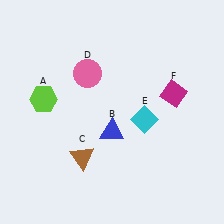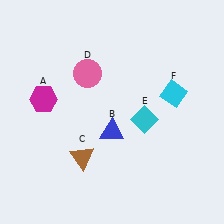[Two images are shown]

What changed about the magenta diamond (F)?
In Image 1, F is magenta. In Image 2, it changed to cyan.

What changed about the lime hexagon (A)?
In Image 1, A is lime. In Image 2, it changed to magenta.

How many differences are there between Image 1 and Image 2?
There are 2 differences between the two images.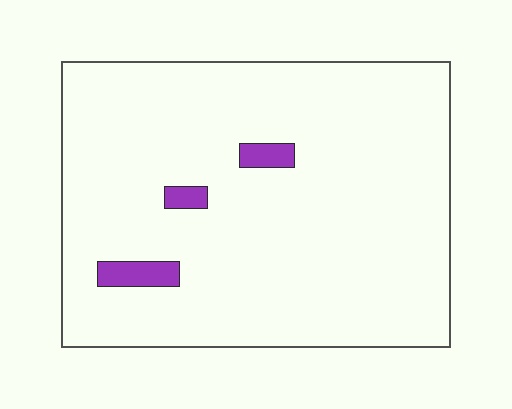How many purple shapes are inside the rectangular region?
3.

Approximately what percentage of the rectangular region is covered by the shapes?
Approximately 5%.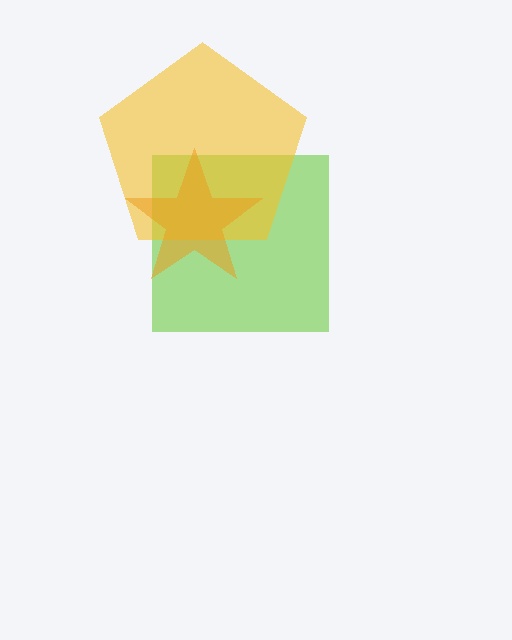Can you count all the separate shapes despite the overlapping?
Yes, there are 3 separate shapes.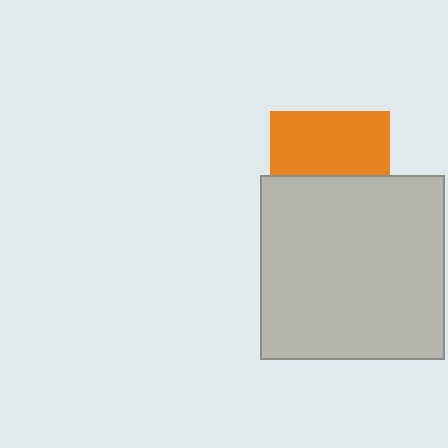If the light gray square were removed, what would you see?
You would see the complete orange square.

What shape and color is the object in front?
The object in front is a light gray square.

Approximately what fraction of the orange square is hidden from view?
Roughly 47% of the orange square is hidden behind the light gray square.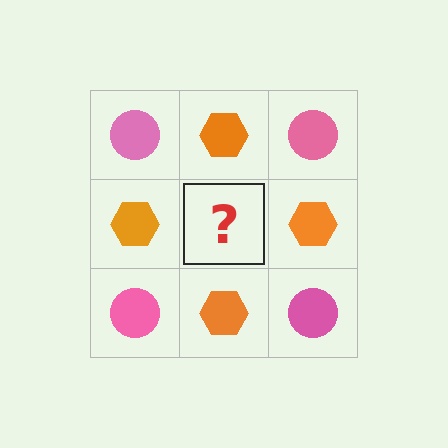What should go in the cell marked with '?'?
The missing cell should contain a pink circle.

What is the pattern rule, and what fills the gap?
The rule is that it alternates pink circle and orange hexagon in a checkerboard pattern. The gap should be filled with a pink circle.